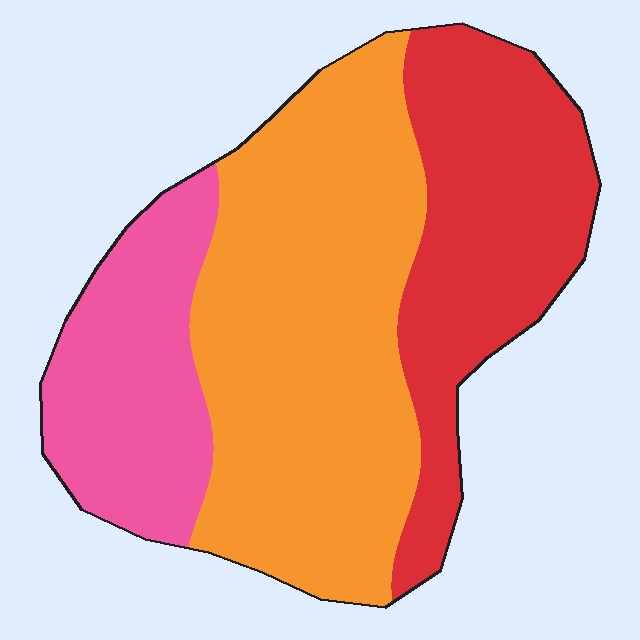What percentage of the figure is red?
Red takes up about one third (1/3) of the figure.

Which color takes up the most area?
Orange, at roughly 50%.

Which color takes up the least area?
Pink, at roughly 20%.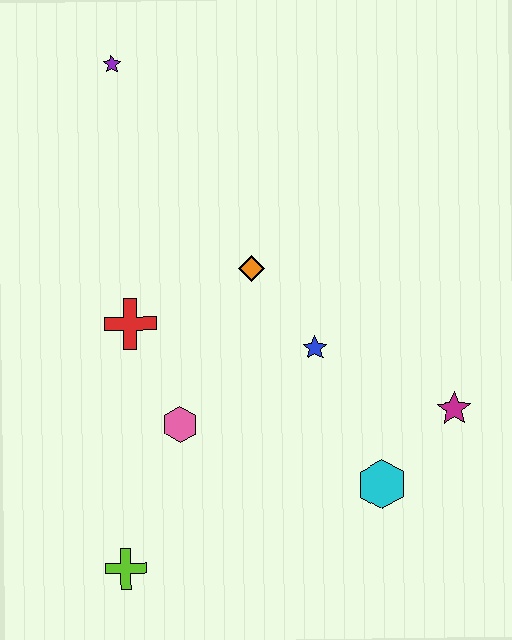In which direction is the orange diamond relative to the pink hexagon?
The orange diamond is above the pink hexagon.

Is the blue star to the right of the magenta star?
No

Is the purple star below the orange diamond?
No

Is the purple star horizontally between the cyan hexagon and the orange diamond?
No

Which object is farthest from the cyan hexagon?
The purple star is farthest from the cyan hexagon.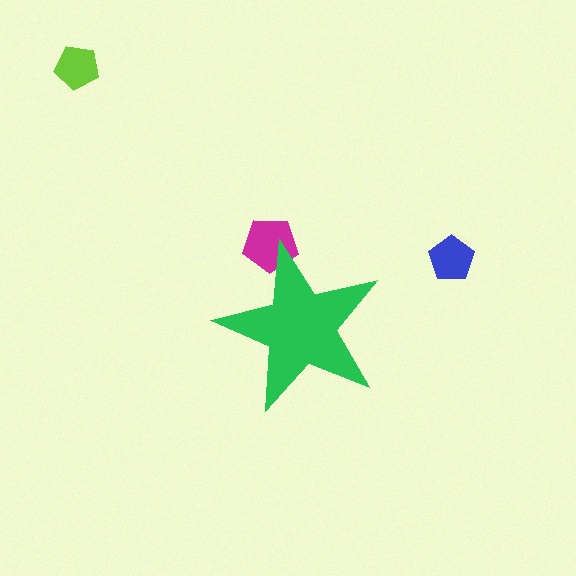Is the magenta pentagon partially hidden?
Yes, the magenta pentagon is partially hidden behind the green star.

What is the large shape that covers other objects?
A green star.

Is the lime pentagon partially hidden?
No, the lime pentagon is fully visible.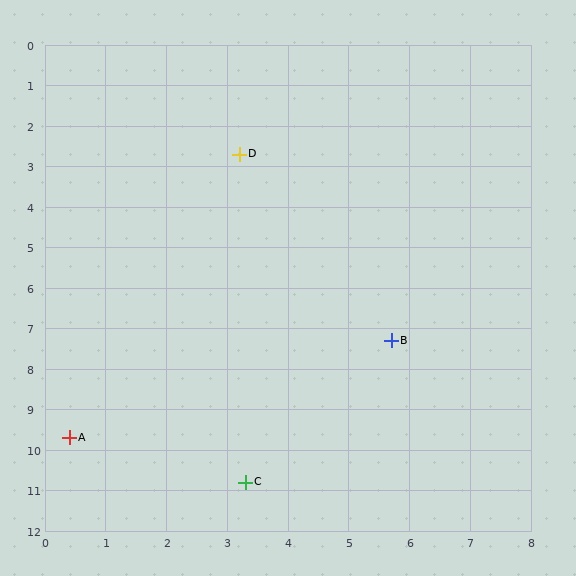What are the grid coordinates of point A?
Point A is at approximately (0.4, 9.7).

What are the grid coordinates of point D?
Point D is at approximately (3.2, 2.7).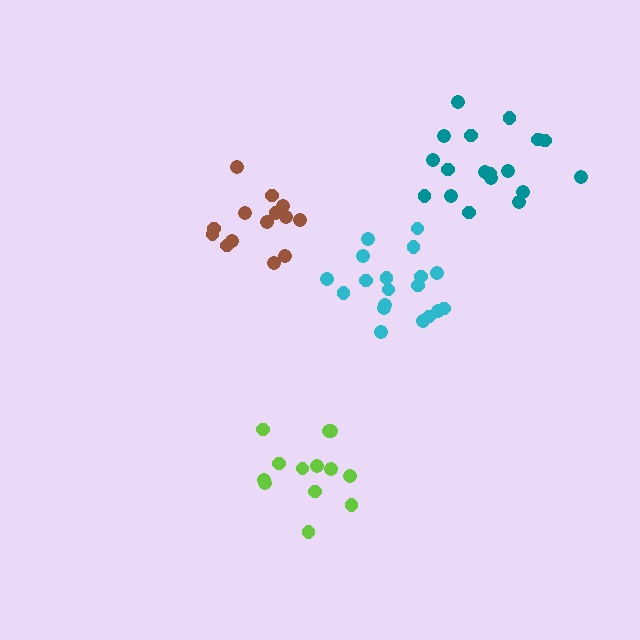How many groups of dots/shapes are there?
There are 4 groups.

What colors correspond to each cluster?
The clusters are colored: lime, cyan, brown, teal.